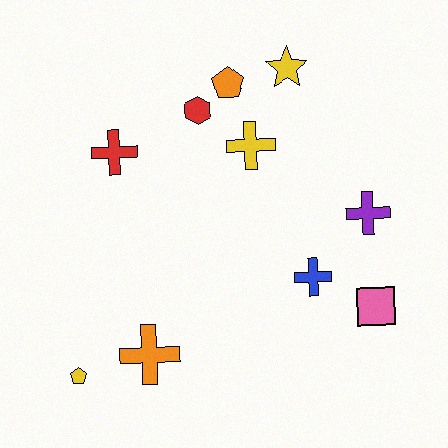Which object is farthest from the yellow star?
The yellow pentagon is farthest from the yellow star.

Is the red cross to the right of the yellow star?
No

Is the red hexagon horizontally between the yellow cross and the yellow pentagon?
Yes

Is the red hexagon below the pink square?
No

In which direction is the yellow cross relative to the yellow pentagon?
The yellow cross is above the yellow pentagon.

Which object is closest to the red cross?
The red hexagon is closest to the red cross.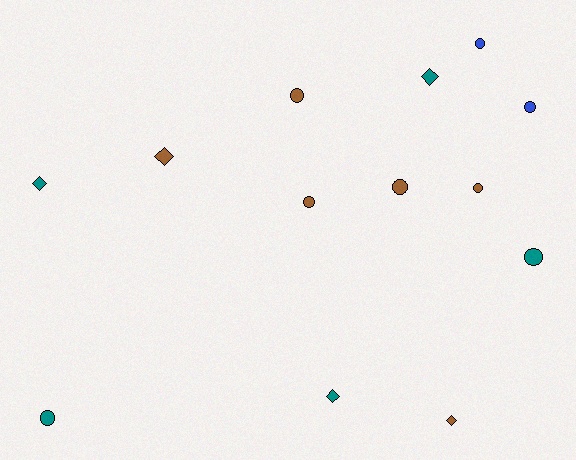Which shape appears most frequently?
Circle, with 8 objects.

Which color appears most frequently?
Brown, with 6 objects.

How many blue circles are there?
There are 2 blue circles.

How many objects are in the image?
There are 13 objects.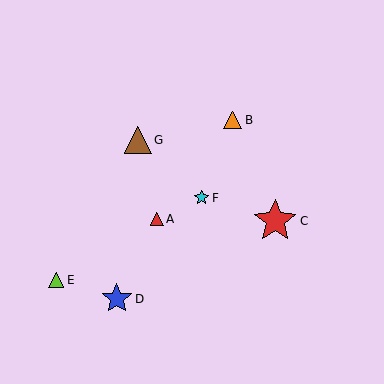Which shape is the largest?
The red star (labeled C) is the largest.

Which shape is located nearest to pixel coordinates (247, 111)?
The orange triangle (labeled B) at (233, 120) is nearest to that location.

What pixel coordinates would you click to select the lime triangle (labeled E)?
Click at (56, 280) to select the lime triangle E.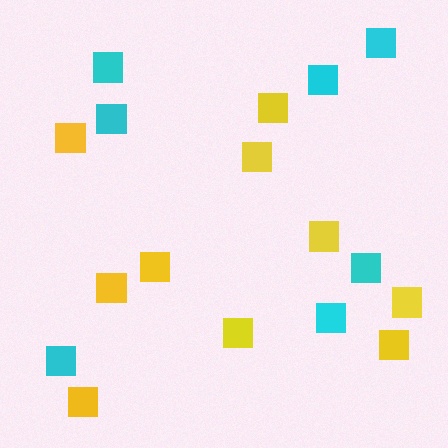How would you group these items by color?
There are 2 groups: one group of cyan squares (7) and one group of yellow squares (10).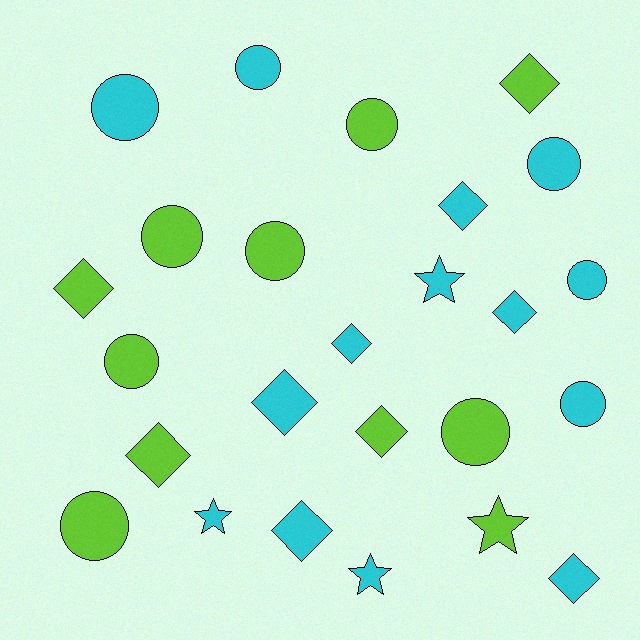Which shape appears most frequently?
Circle, with 11 objects.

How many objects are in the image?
There are 25 objects.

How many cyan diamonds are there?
There are 6 cyan diamonds.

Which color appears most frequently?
Cyan, with 14 objects.